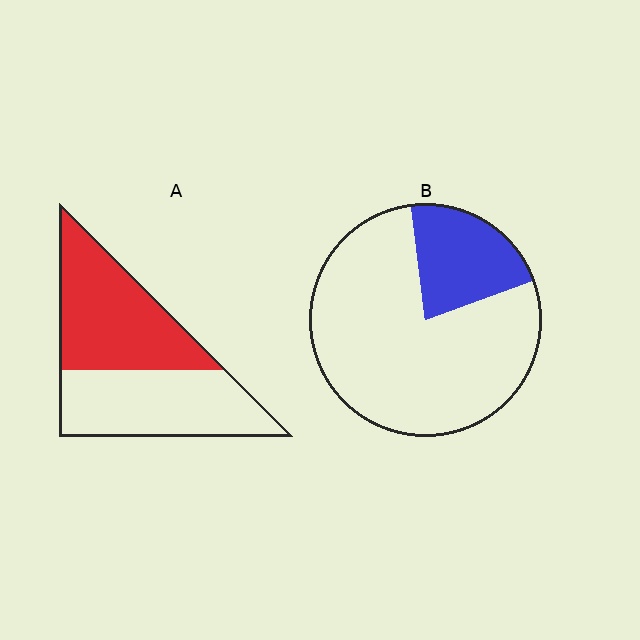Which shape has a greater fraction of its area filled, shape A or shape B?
Shape A.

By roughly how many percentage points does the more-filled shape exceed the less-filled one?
By roughly 30 percentage points (A over B).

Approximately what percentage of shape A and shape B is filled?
A is approximately 50% and B is approximately 20%.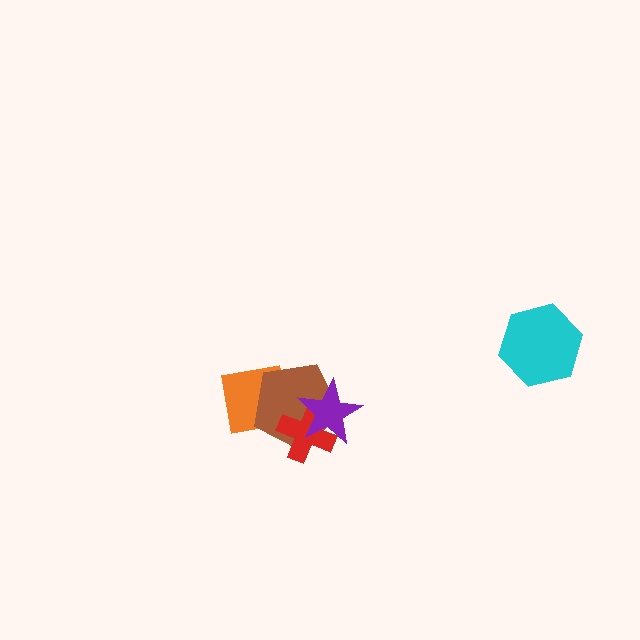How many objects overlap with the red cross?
2 objects overlap with the red cross.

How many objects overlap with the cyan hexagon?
0 objects overlap with the cyan hexagon.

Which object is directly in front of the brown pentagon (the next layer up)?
The red cross is directly in front of the brown pentagon.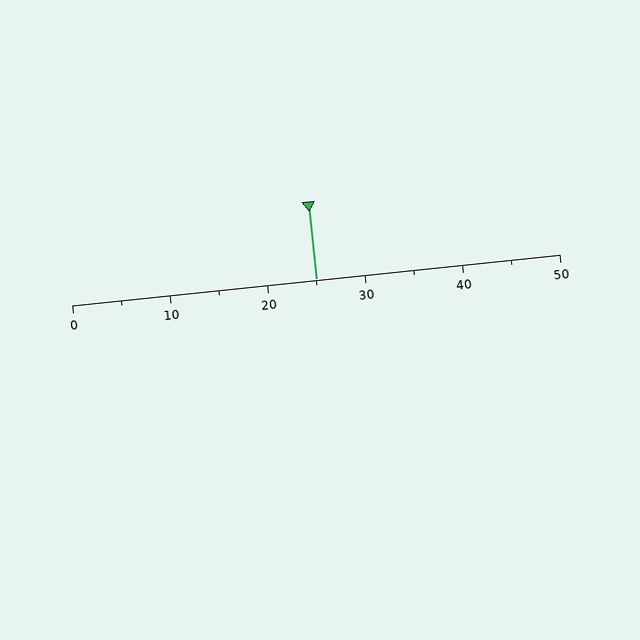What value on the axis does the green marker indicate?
The marker indicates approximately 25.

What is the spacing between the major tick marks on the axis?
The major ticks are spaced 10 apart.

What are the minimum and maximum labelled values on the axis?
The axis runs from 0 to 50.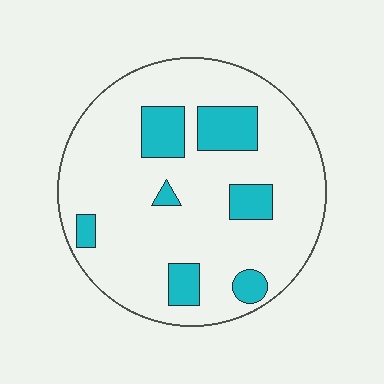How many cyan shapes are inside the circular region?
7.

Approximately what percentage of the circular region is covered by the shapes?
Approximately 20%.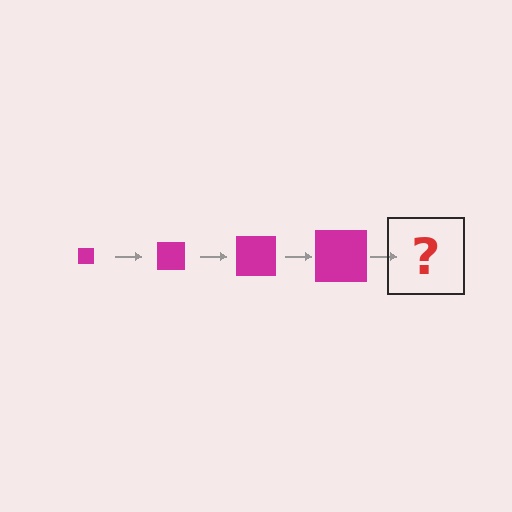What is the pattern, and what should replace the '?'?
The pattern is that the square gets progressively larger each step. The '?' should be a magenta square, larger than the previous one.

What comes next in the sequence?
The next element should be a magenta square, larger than the previous one.